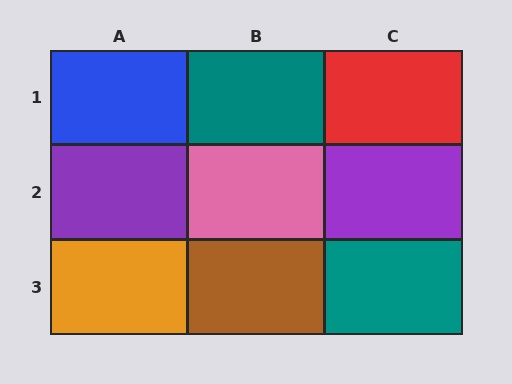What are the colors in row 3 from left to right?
Orange, brown, teal.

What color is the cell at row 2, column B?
Pink.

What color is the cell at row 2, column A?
Purple.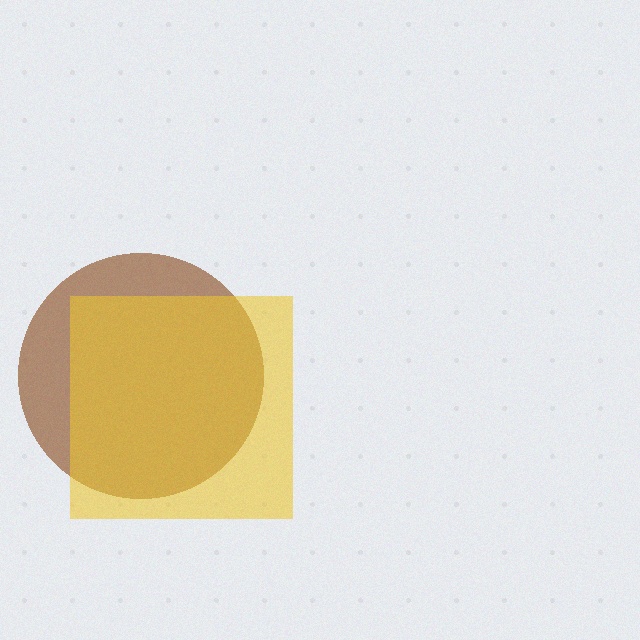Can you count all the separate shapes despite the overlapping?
Yes, there are 2 separate shapes.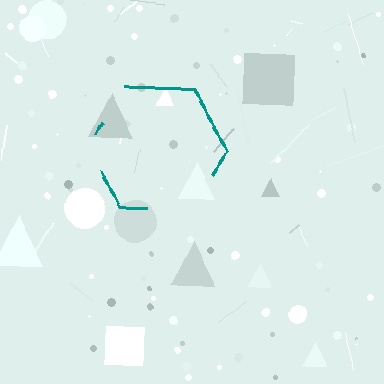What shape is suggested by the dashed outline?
The dashed outline suggests a hexagon.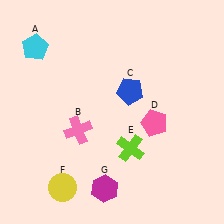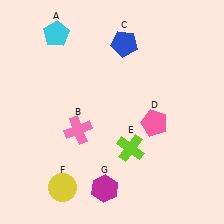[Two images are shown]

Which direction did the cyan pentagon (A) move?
The cyan pentagon (A) moved right.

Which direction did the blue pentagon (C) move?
The blue pentagon (C) moved up.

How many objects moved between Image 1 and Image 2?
2 objects moved between the two images.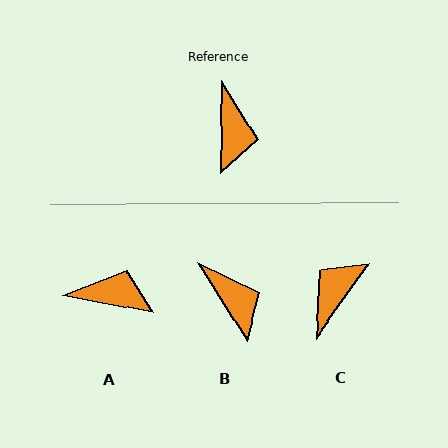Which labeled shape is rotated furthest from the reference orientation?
C, about 145 degrees away.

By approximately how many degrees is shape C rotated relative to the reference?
Approximately 145 degrees counter-clockwise.